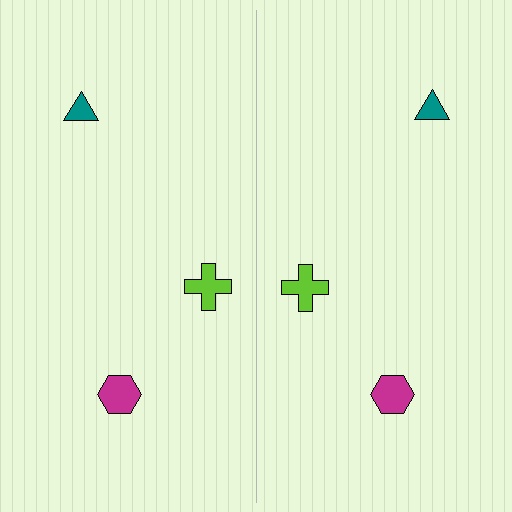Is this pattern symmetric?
Yes, this pattern has bilateral (reflection) symmetry.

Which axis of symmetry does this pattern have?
The pattern has a vertical axis of symmetry running through the center of the image.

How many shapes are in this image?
There are 6 shapes in this image.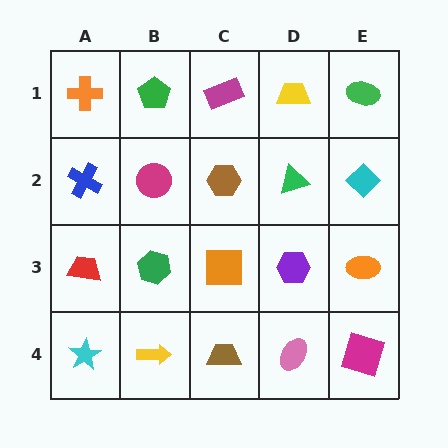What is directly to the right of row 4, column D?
A magenta square.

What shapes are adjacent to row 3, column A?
A blue cross (row 2, column A), a cyan star (row 4, column A), a green hexagon (row 3, column B).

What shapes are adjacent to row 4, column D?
A purple hexagon (row 3, column D), a brown trapezoid (row 4, column C), a magenta square (row 4, column E).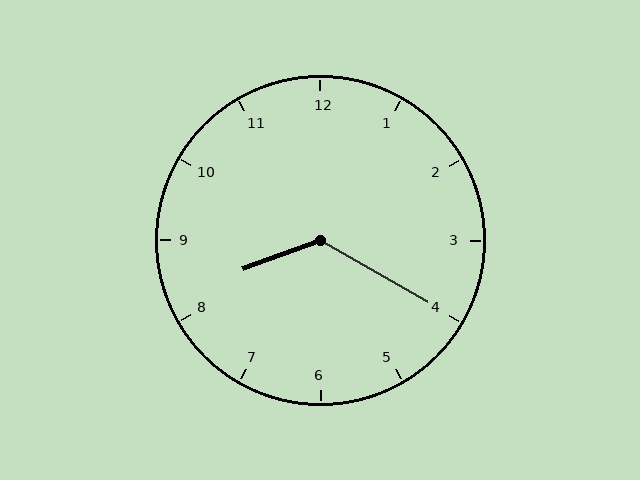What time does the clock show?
8:20.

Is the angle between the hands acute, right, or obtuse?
It is obtuse.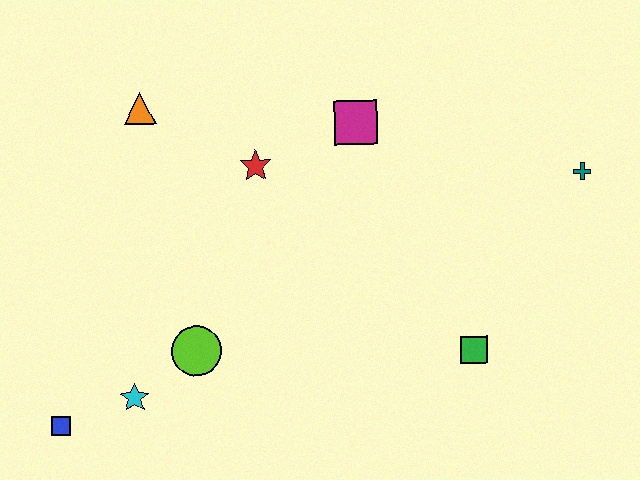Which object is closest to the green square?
The teal cross is closest to the green square.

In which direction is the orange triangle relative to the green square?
The orange triangle is to the left of the green square.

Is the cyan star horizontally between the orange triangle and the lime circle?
No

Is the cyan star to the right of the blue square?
Yes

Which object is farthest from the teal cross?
The blue square is farthest from the teal cross.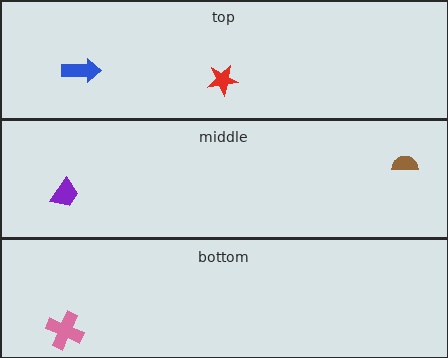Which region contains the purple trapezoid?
The middle region.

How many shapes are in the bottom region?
1.